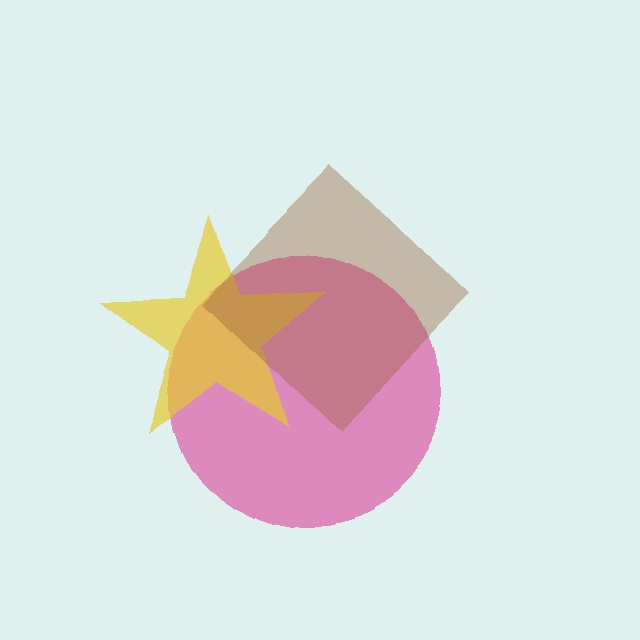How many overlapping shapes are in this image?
There are 3 overlapping shapes in the image.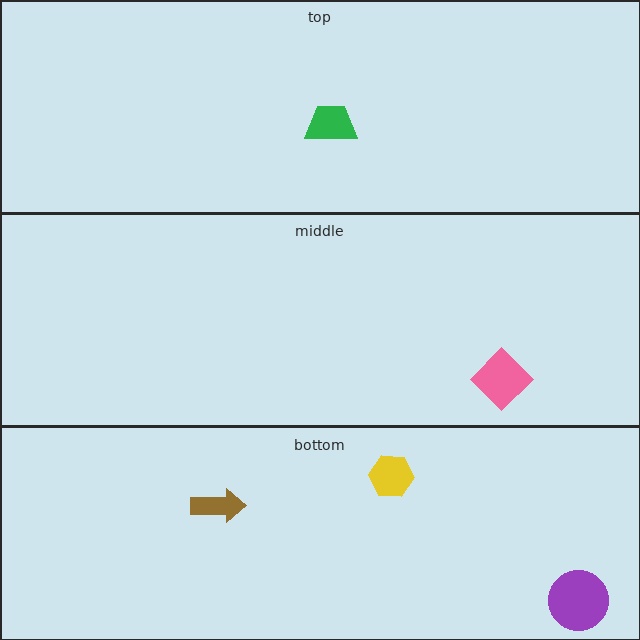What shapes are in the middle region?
The pink diamond.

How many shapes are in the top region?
1.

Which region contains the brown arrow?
The bottom region.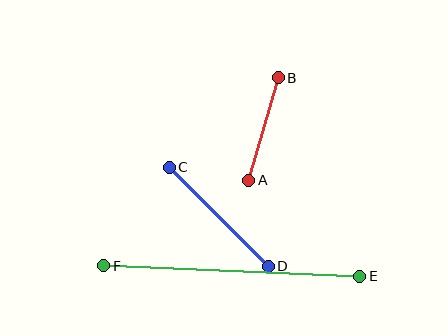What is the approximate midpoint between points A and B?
The midpoint is at approximately (264, 129) pixels.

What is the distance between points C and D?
The distance is approximately 140 pixels.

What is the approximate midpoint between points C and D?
The midpoint is at approximately (219, 217) pixels.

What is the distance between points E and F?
The distance is approximately 257 pixels.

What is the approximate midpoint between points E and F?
The midpoint is at approximately (232, 271) pixels.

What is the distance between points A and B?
The distance is approximately 107 pixels.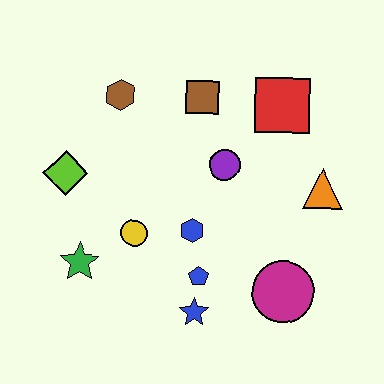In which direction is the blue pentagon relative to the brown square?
The blue pentagon is below the brown square.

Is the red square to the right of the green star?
Yes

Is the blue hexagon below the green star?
No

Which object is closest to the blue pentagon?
The blue star is closest to the blue pentagon.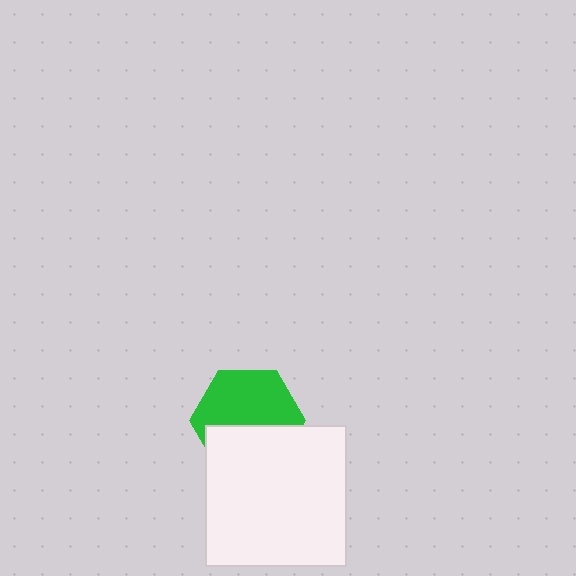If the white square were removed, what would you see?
You would see the complete green hexagon.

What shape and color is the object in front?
The object in front is a white square.